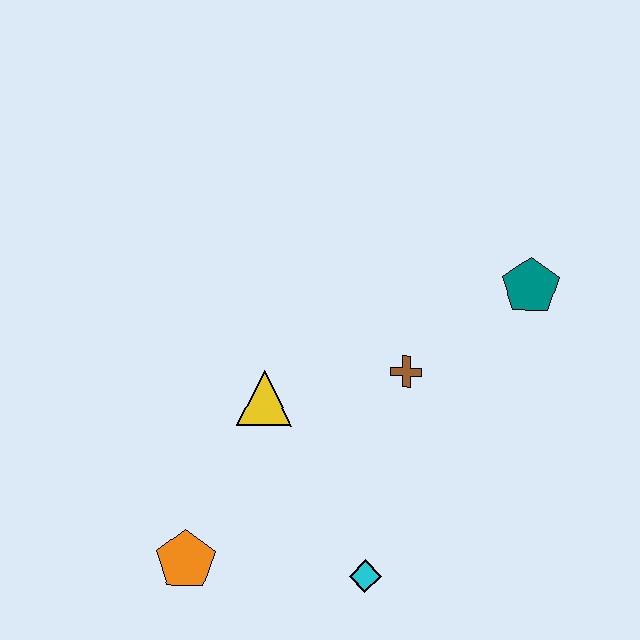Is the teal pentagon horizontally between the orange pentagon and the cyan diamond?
No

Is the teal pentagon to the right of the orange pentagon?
Yes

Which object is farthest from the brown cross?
The orange pentagon is farthest from the brown cross.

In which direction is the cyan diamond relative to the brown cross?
The cyan diamond is below the brown cross.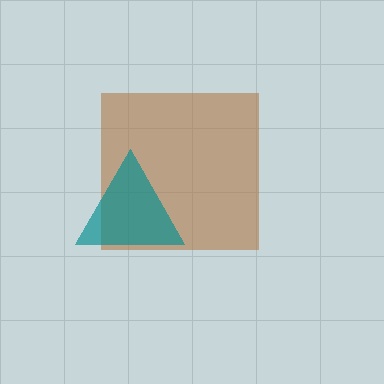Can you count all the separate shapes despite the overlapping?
Yes, there are 2 separate shapes.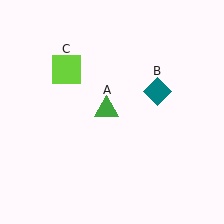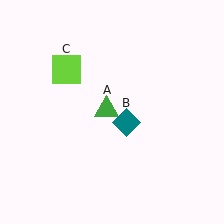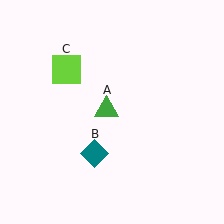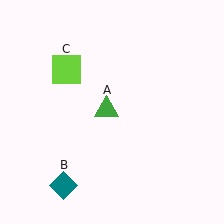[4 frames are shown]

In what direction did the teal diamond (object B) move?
The teal diamond (object B) moved down and to the left.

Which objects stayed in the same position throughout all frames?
Green triangle (object A) and lime square (object C) remained stationary.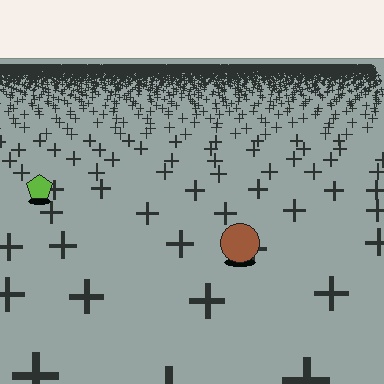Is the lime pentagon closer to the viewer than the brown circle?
No. The brown circle is closer — you can tell from the texture gradient: the ground texture is coarser near it.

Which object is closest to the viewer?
The brown circle is closest. The texture marks near it are larger and more spread out.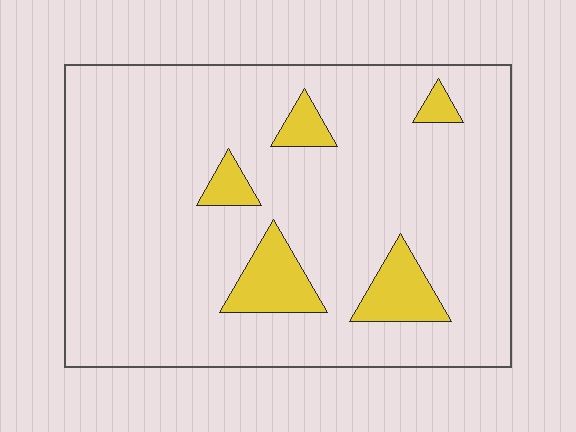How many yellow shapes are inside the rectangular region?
5.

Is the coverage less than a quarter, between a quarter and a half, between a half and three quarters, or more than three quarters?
Less than a quarter.